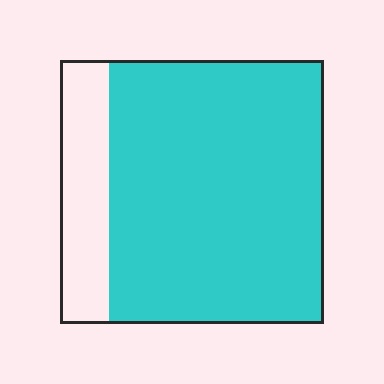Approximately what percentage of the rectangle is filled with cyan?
Approximately 80%.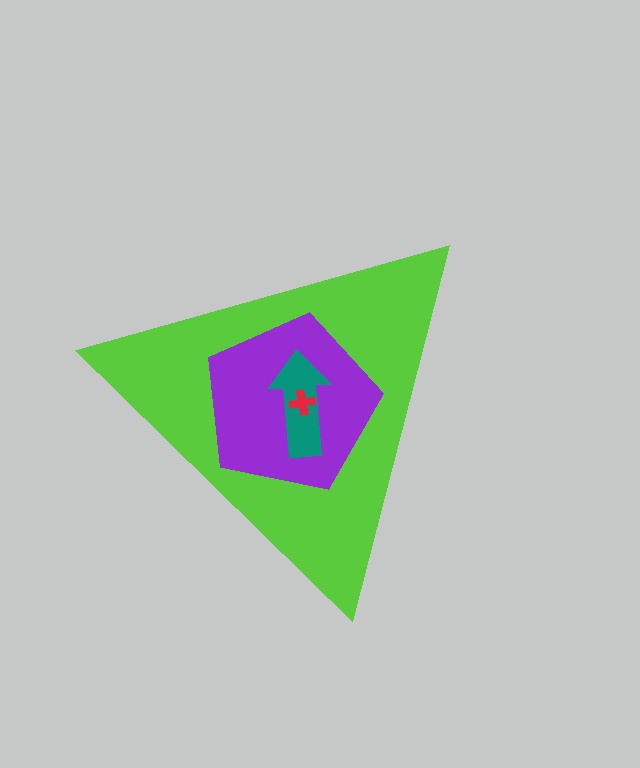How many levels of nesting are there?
4.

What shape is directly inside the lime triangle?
The purple pentagon.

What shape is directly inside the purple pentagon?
The teal arrow.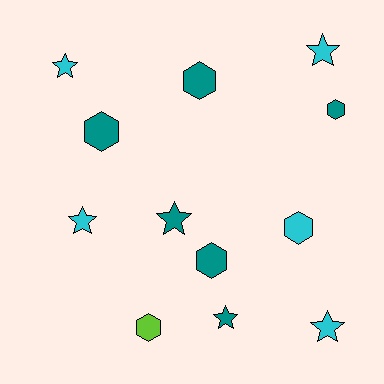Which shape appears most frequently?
Hexagon, with 6 objects.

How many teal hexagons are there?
There are 4 teal hexagons.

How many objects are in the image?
There are 12 objects.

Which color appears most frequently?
Teal, with 6 objects.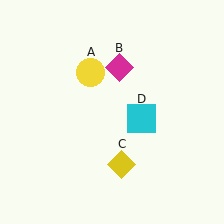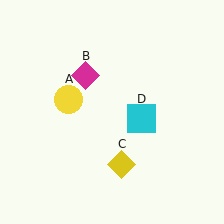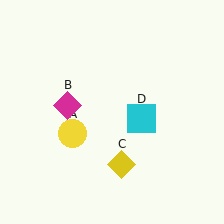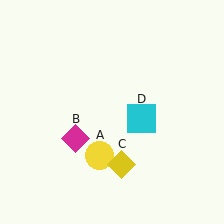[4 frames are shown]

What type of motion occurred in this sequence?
The yellow circle (object A), magenta diamond (object B) rotated counterclockwise around the center of the scene.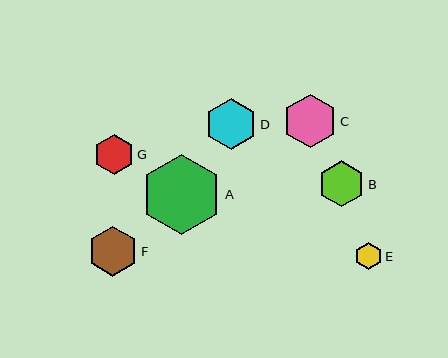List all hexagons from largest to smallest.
From largest to smallest: A, C, D, F, B, G, E.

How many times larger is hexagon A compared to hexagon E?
Hexagon A is approximately 2.9 times the size of hexagon E.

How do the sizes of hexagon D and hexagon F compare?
Hexagon D and hexagon F are approximately the same size.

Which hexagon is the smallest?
Hexagon E is the smallest with a size of approximately 28 pixels.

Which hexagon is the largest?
Hexagon A is the largest with a size of approximately 80 pixels.